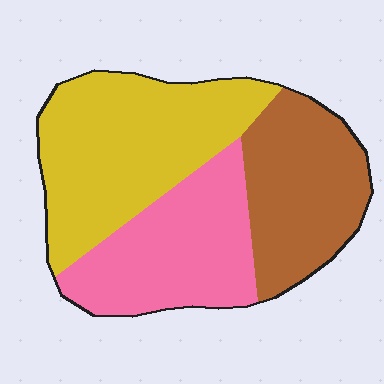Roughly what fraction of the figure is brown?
Brown takes up about one quarter (1/4) of the figure.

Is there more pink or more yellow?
Yellow.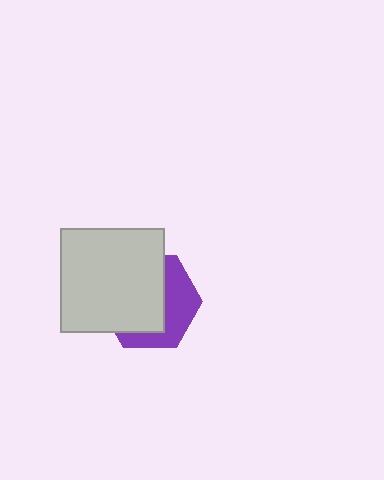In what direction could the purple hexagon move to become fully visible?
The purple hexagon could move toward the lower-right. That would shift it out from behind the light gray square entirely.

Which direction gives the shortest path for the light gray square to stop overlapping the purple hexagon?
Moving toward the upper-left gives the shortest separation.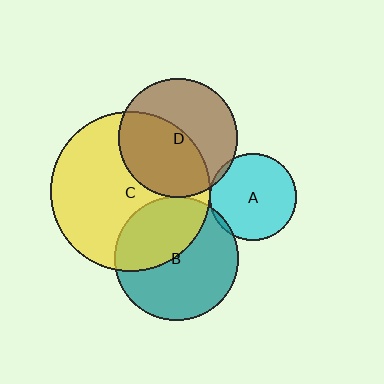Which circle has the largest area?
Circle C (yellow).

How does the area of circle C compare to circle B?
Approximately 1.7 times.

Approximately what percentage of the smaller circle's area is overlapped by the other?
Approximately 5%.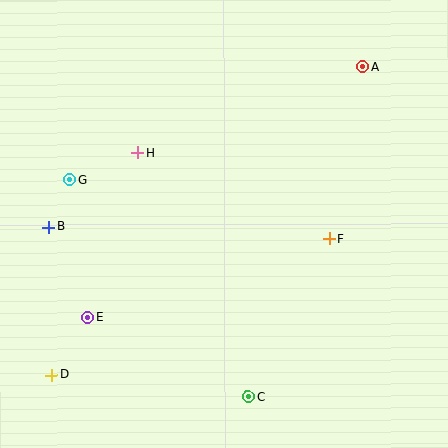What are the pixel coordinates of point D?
Point D is at (52, 375).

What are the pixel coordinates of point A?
Point A is at (362, 66).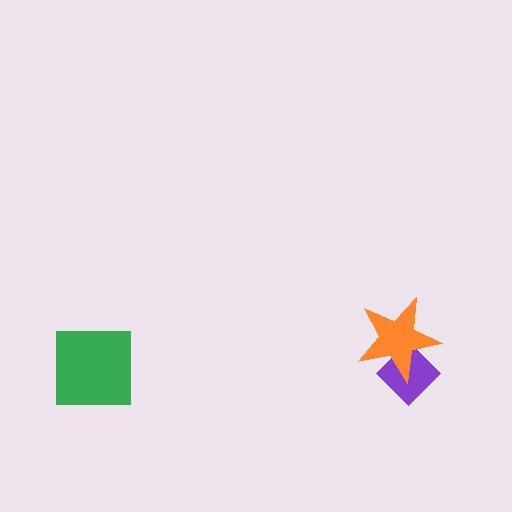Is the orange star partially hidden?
No, no other shape covers it.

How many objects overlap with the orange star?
1 object overlaps with the orange star.